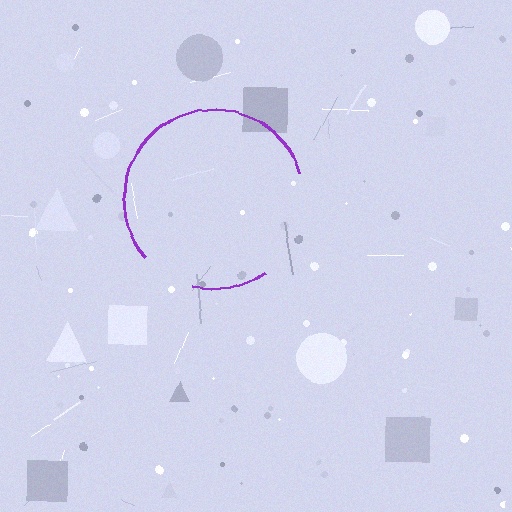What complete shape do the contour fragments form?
The contour fragments form a circle.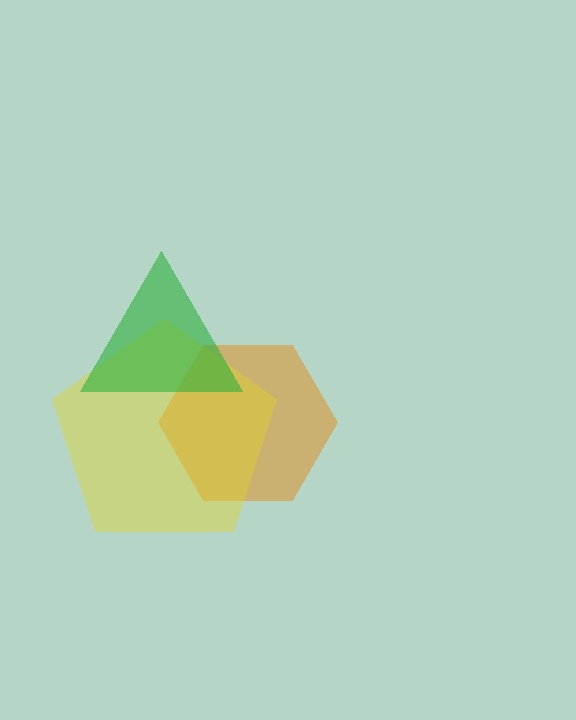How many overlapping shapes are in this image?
There are 3 overlapping shapes in the image.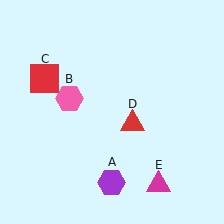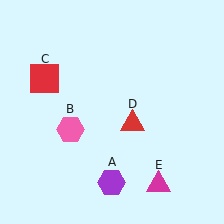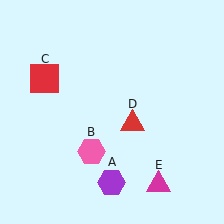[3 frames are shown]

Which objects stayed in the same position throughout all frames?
Purple hexagon (object A) and red square (object C) and red triangle (object D) and magenta triangle (object E) remained stationary.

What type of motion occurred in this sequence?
The pink hexagon (object B) rotated counterclockwise around the center of the scene.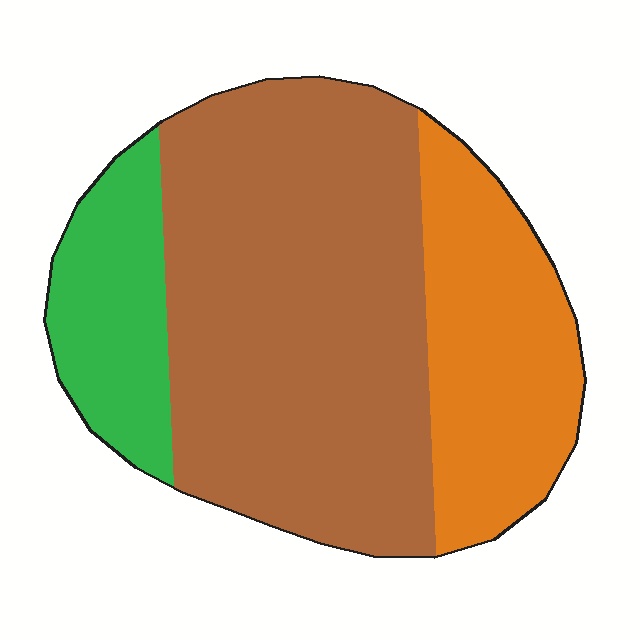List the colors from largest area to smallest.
From largest to smallest: brown, orange, green.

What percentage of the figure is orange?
Orange covers 25% of the figure.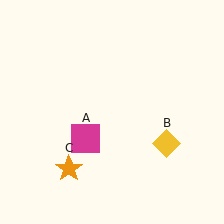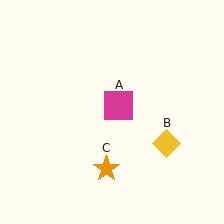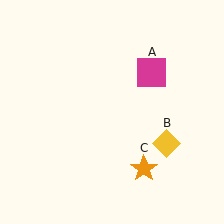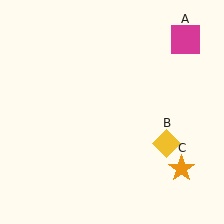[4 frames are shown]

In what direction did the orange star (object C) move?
The orange star (object C) moved right.